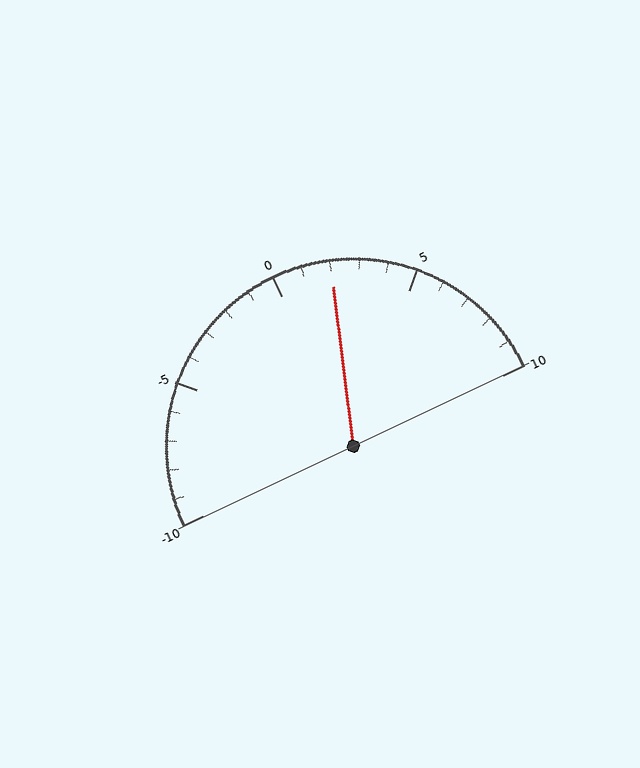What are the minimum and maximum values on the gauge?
The gauge ranges from -10 to 10.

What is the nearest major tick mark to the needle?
The nearest major tick mark is 0.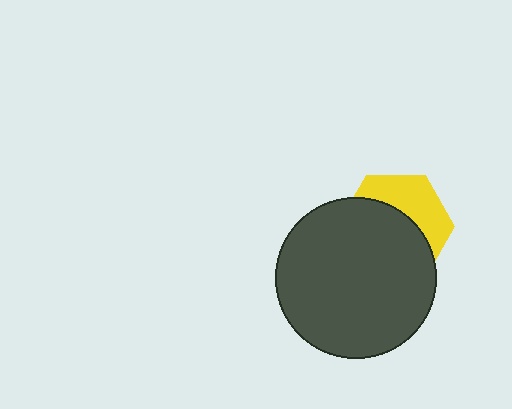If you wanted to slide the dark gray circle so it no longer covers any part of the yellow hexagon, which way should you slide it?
Slide it down — that is the most direct way to separate the two shapes.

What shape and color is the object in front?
The object in front is a dark gray circle.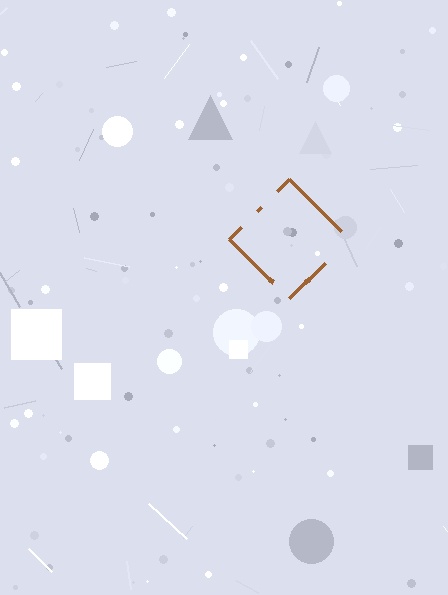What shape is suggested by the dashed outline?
The dashed outline suggests a diamond.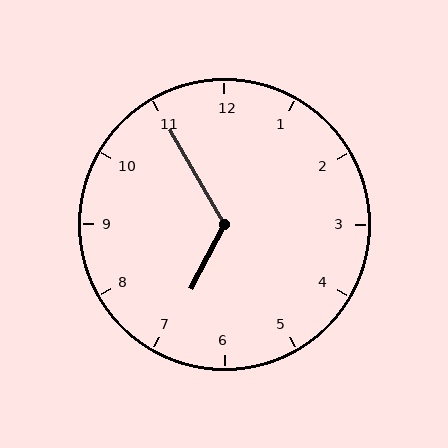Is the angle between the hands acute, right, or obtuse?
It is obtuse.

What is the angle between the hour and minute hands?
Approximately 122 degrees.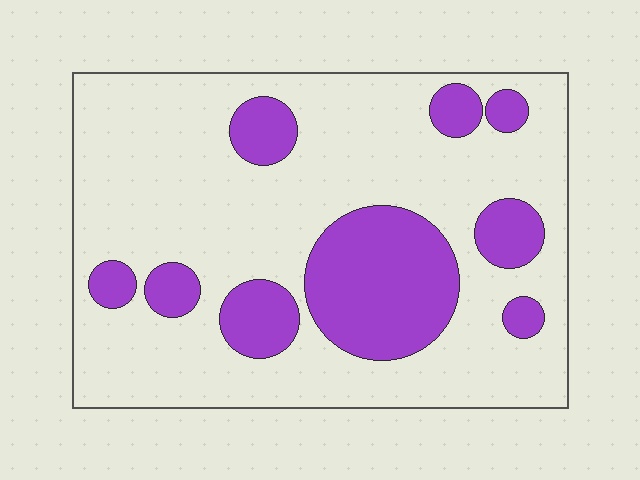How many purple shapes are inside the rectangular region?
9.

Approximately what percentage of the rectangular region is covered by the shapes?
Approximately 25%.